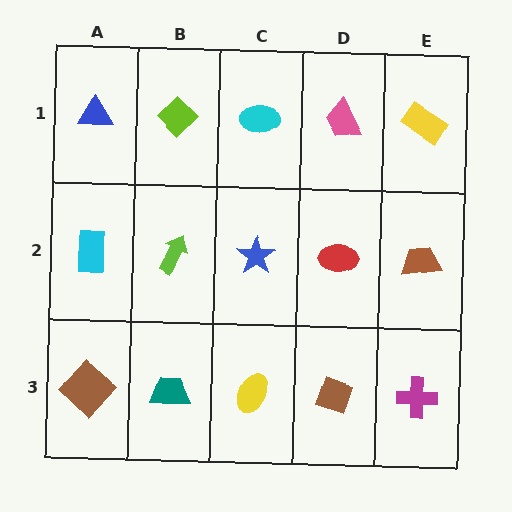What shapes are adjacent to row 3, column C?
A blue star (row 2, column C), a teal trapezoid (row 3, column B), a brown diamond (row 3, column D).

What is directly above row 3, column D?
A red ellipse.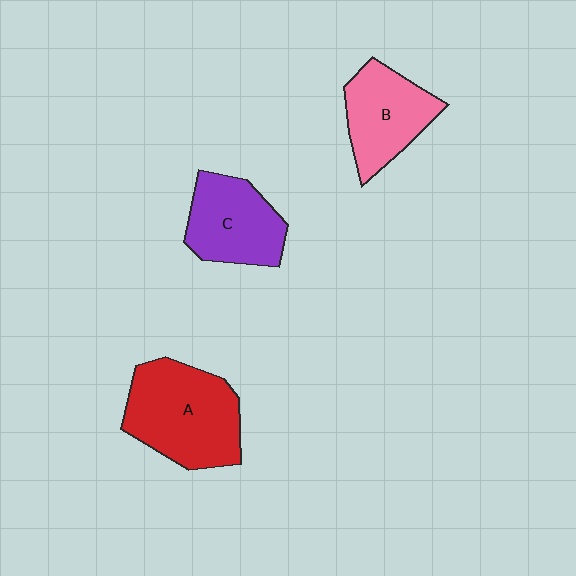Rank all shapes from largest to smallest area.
From largest to smallest: A (red), C (purple), B (pink).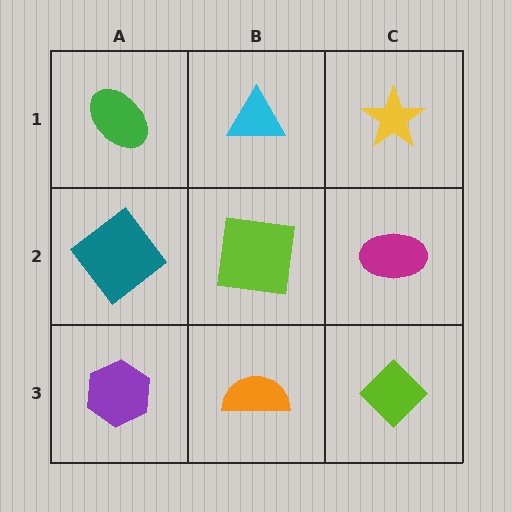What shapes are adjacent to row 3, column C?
A magenta ellipse (row 2, column C), an orange semicircle (row 3, column B).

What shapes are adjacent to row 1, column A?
A teal diamond (row 2, column A), a cyan triangle (row 1, column B).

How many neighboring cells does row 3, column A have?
2.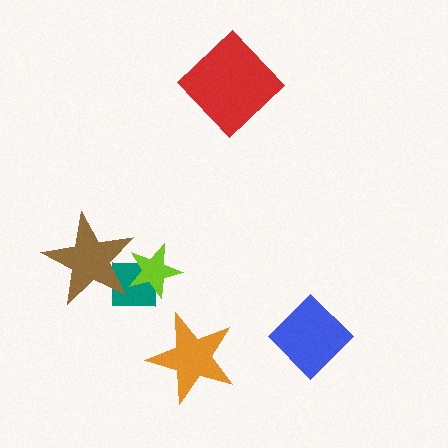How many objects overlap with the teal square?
2 objects overlap with the teal square.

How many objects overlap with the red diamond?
0 objects overlap with the red diamond.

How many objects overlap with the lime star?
2 objects overlap with the lime star.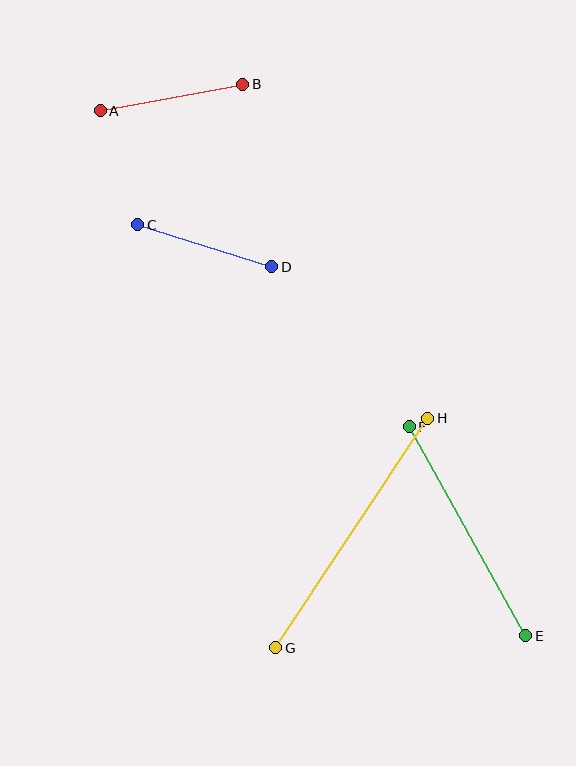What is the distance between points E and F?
The distance is approximately 240 pixels.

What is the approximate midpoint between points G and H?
The midpoint is at approximately (352, 533) pixels.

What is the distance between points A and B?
The distance is approximately 145 pixels.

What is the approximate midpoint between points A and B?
The midpoint is at approximately (171, 97) pixels.